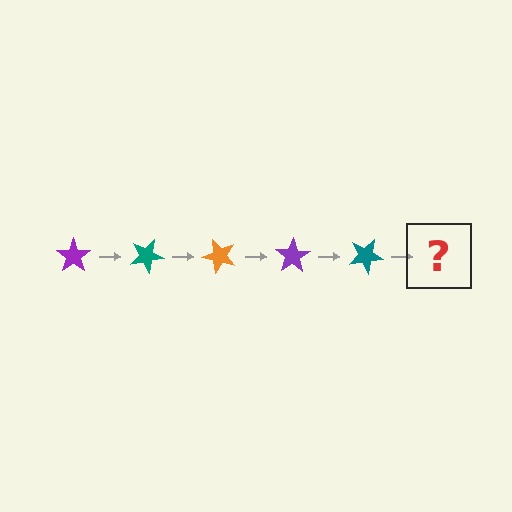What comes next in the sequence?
The next element should be an orange star, rotated 125 degrees from the start.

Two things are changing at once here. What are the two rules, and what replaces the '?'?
The two rules are that it rotates 25 degrees each step and the color cycles through purple, teal, and orange. The '?' should be an orange star, rotated 125 degrees from the start.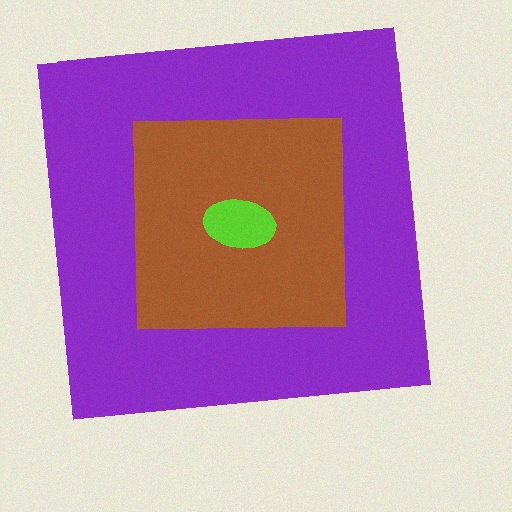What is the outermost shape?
The purple square.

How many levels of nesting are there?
3.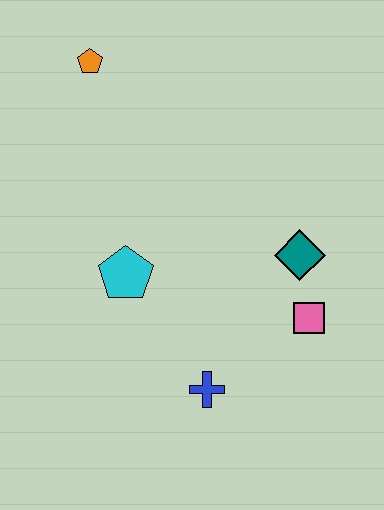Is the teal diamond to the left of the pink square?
Yes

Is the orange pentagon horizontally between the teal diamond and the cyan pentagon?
No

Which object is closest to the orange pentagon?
The cyan pentagon is closest to the orange pentagon.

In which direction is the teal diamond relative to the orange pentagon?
The teal diamond is to the right of the orange pentagon.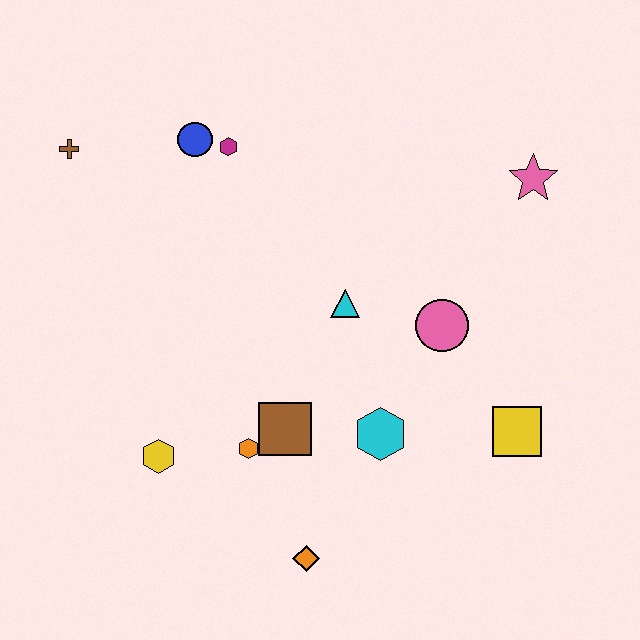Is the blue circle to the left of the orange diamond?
Yes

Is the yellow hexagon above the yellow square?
No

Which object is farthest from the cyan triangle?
The brown cross is farthest from the cyan triangle.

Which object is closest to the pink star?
The pink circle is closest to the pink star.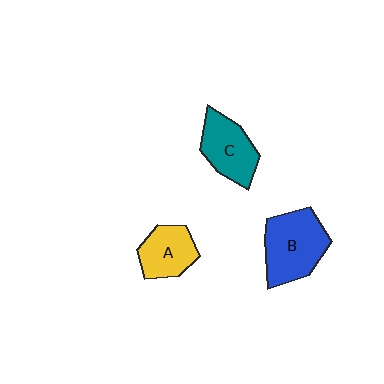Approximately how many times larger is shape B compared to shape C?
Approximately 1.3 times.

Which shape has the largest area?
Shape B (blue).